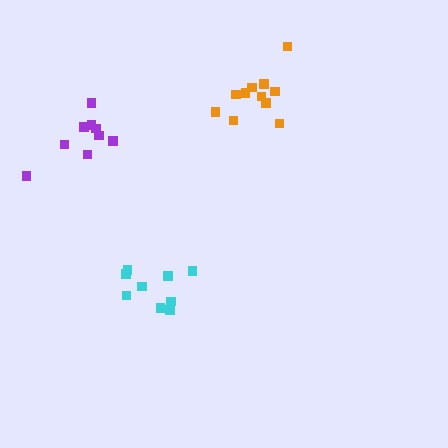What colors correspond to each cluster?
The clusters are colored: cyan, purple, orange.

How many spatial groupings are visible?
There are 3 spatial groupings.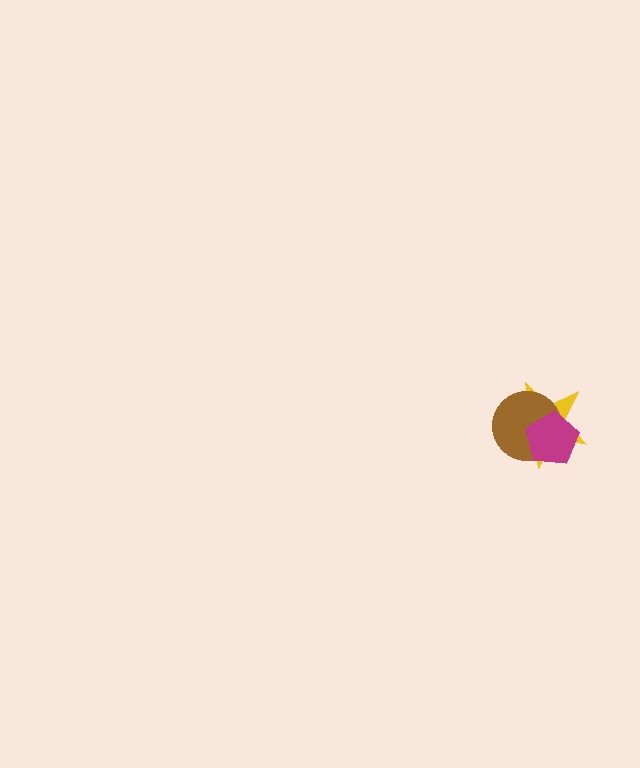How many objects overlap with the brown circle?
2 objects overlap with the brown circle.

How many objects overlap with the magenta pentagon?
2 objects overlap with the magenta pentagon.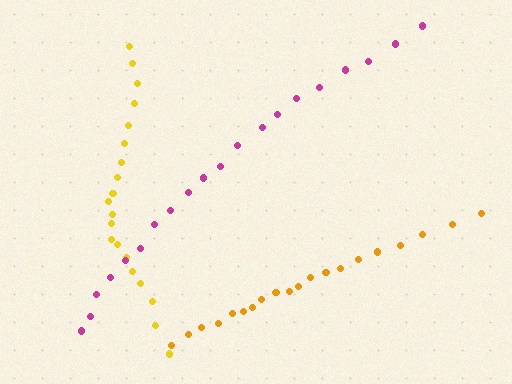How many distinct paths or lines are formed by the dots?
There are 3 distinct paths.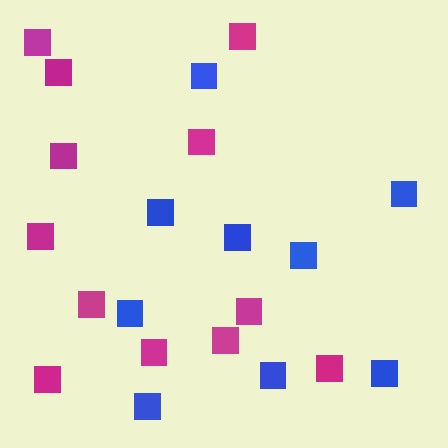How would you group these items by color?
There are 2 groups: one group of blue squares (9) and one group of magenta squares (12).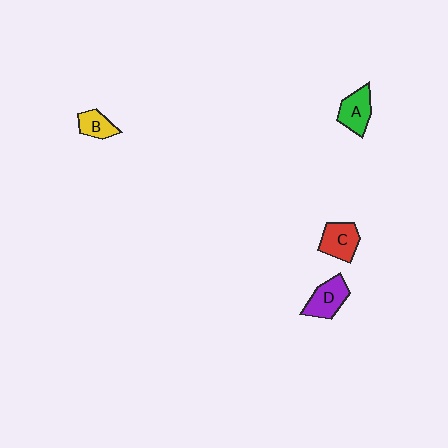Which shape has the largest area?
Shape D (purple).